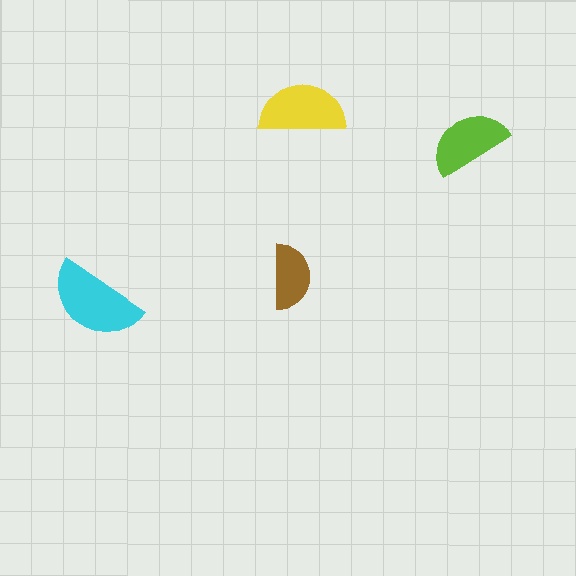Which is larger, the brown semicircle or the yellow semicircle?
The yellow one.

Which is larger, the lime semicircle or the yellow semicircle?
The yellow one.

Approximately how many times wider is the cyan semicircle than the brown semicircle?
About 1.5 times wider.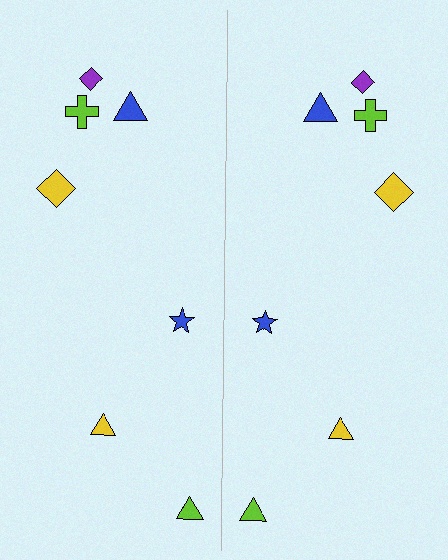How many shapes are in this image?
There are 14 shapes in this image.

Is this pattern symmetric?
Yes, this pattern has bilateral (reflection) symmetry.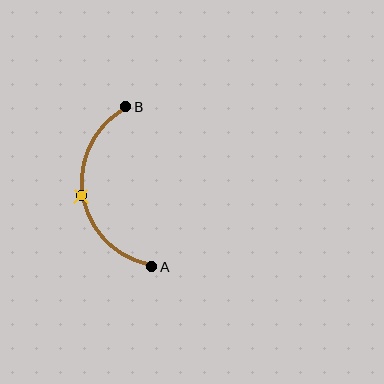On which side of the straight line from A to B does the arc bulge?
The arc bulges to the left of the straight line connecting A and B.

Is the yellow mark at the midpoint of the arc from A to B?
Yes. The yellow mark lies on the arc at equal arc-length from both A and B — it is the arc midpoint.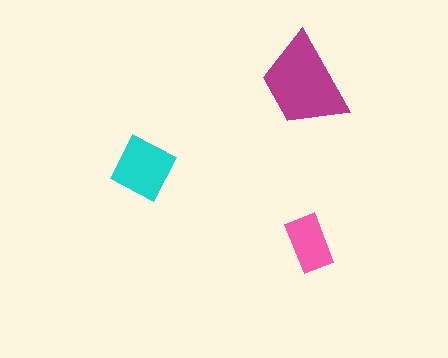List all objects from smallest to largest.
The pink rectangle, the cyan diamond, the magenta trapezoid.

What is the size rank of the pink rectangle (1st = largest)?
3rd.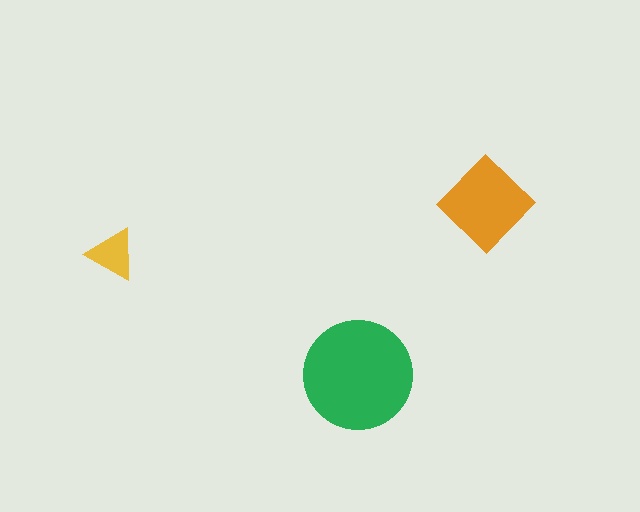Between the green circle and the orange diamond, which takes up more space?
The green circle.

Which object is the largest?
The green circle.